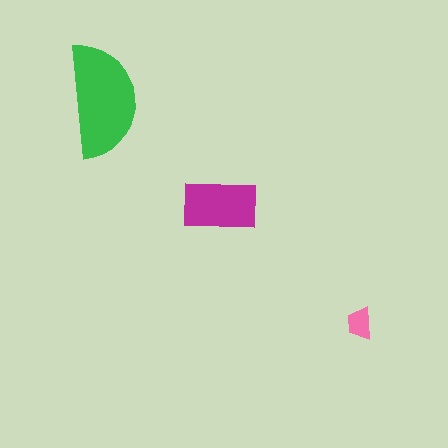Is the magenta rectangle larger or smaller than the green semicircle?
Smaller.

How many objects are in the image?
There are 3 objects in the image.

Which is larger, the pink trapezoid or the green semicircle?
The green semicircle.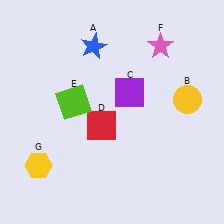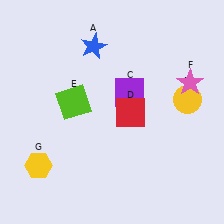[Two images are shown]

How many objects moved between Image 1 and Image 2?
2 objects moved between the two images.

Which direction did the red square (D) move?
The red square (D) moved right.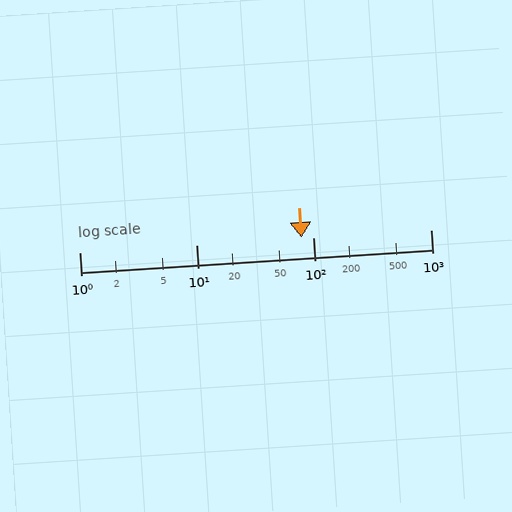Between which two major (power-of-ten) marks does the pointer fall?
The pointer is between 10 and 100.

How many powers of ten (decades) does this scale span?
The scale spans 3 decades, from 1 to 1000.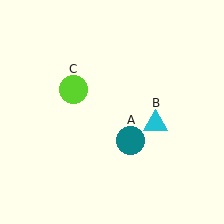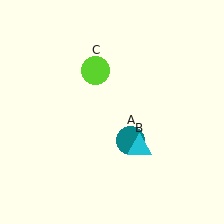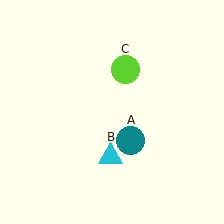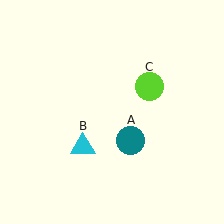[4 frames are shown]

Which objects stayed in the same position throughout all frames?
Teal circle (object A) remained stationary.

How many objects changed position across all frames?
2 objects changed position: cyan triangle (object B), lime circle (object C).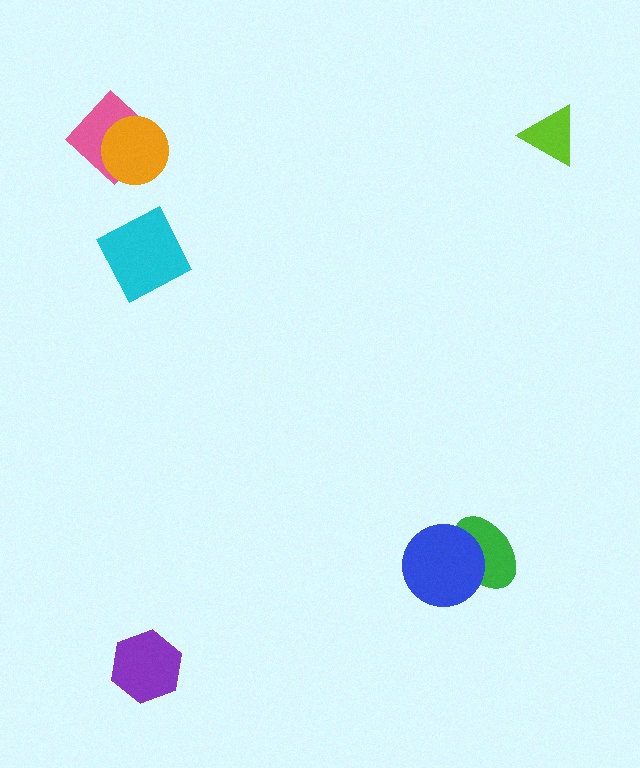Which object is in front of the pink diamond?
The orange circle is in front of the pink diamond.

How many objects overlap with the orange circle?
1 object overlaps with the orange circle.